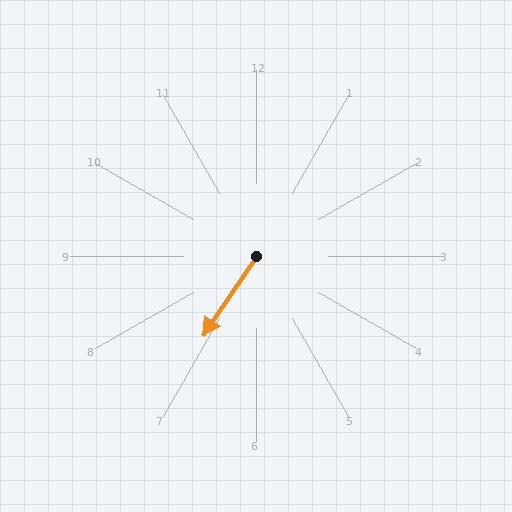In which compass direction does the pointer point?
Southwest.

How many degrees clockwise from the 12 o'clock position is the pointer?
Approximately 214 degrees.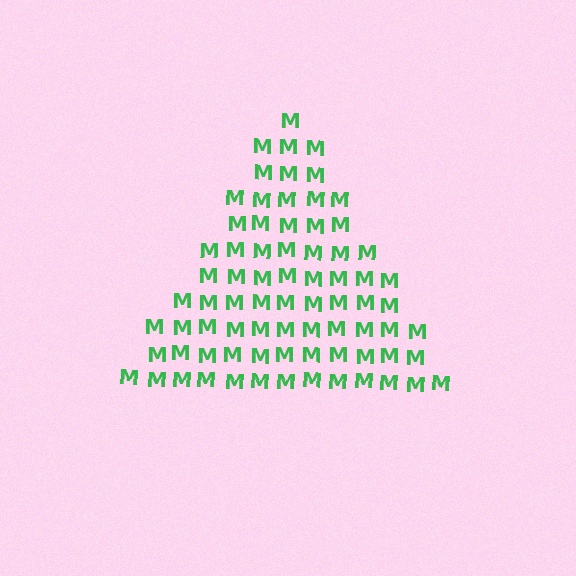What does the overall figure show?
The overall figure shows a triangle.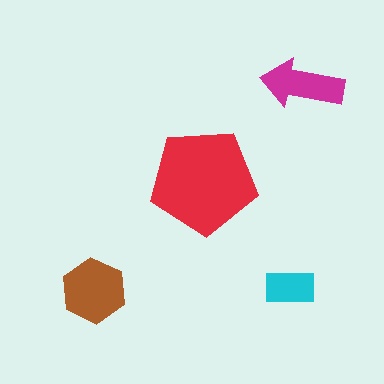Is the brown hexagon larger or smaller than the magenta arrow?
Larger.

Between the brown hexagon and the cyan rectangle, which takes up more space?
The brown hexagon.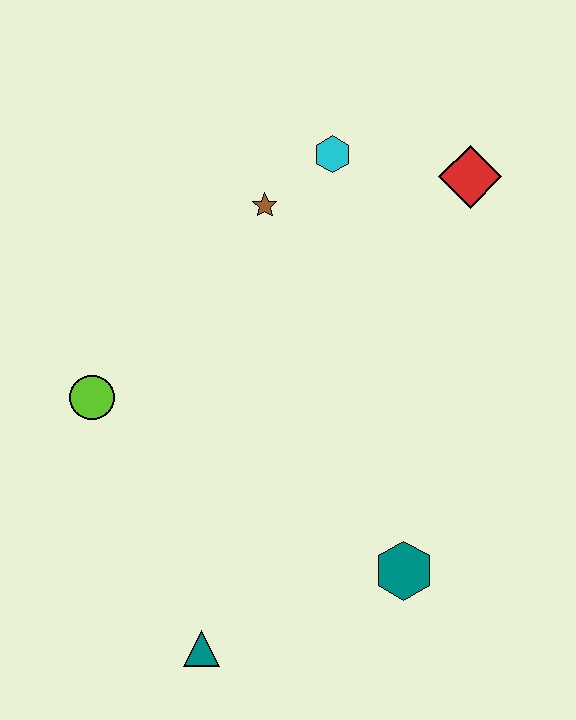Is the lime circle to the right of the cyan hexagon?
No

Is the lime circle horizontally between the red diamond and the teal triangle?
No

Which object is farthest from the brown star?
The teal triangle is farthest from the brown star.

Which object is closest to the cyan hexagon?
The brown star is closest to the cyan hexagon.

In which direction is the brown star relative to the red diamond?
The brown star is to the left of the red diamond.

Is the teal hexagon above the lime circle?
No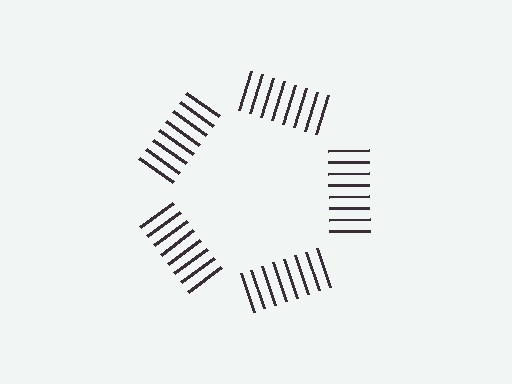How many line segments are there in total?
40 — 8 along each of the 5 edges.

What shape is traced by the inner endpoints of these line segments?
An illusory pentagon — the line segments terminate on its edges but no continuous stroke is drawn.